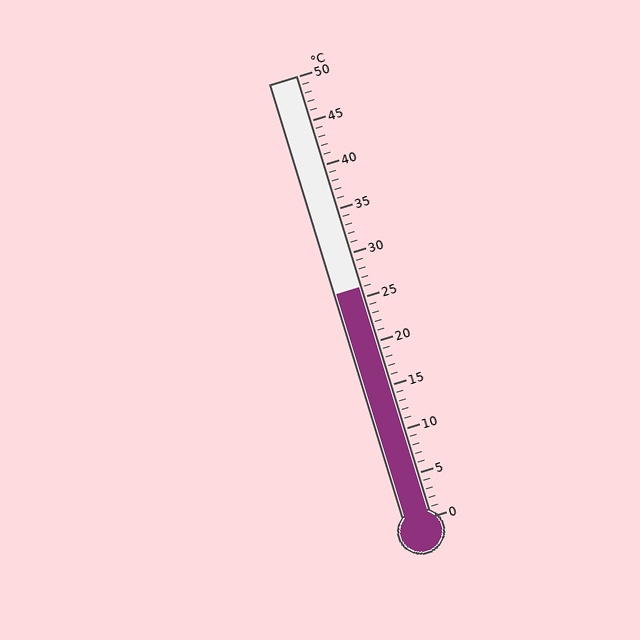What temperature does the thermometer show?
The thermometer shows approximately 26°C.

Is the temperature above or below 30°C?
The temperature is below 30°C.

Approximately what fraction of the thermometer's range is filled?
The thermometer is filled to approximately 50% of its range.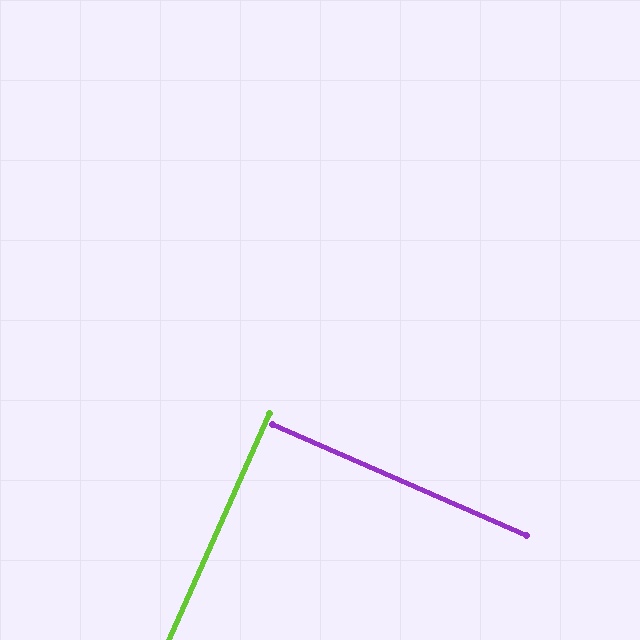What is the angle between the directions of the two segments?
Approximately 90 degrees.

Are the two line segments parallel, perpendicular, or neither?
Perpendicular — they meet at approximately 90°.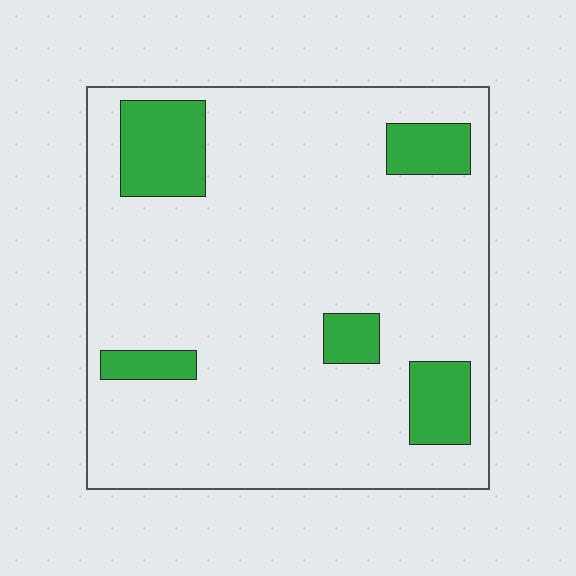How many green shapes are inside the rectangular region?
5.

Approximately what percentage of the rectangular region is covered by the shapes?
Approximately 15%.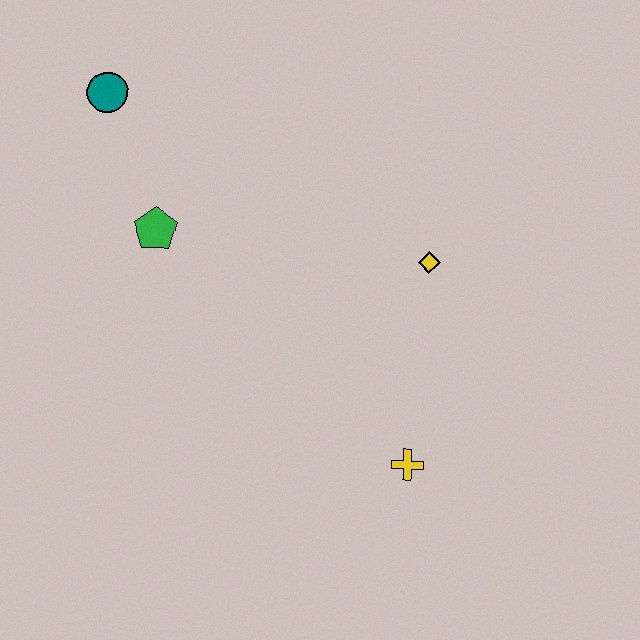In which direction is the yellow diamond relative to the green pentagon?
The yellow diamond is to the right of the green pentagon.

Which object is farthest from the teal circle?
The yellow cross is farthest from the teal circle.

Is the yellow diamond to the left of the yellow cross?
No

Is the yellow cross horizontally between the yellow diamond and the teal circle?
Yes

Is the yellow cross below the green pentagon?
Yes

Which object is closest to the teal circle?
The green pentagon is closest to the teal circle.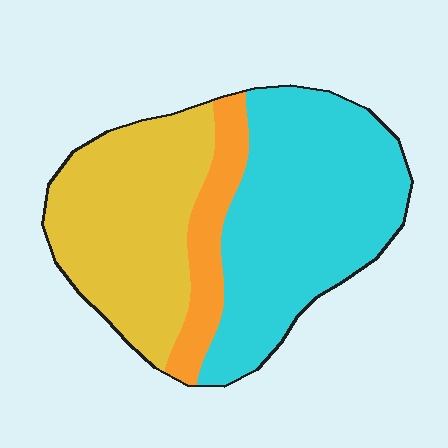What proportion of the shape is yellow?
Yellow covers 38% of the shape.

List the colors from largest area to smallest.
From largest to smallest: cyan, yellow, orange.